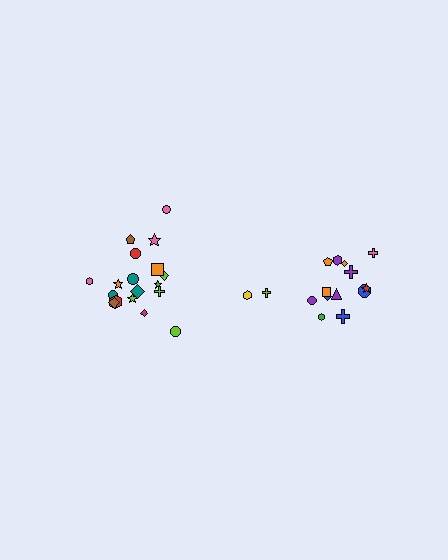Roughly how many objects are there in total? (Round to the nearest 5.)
Roughly 35 objects in total.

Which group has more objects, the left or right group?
The left group.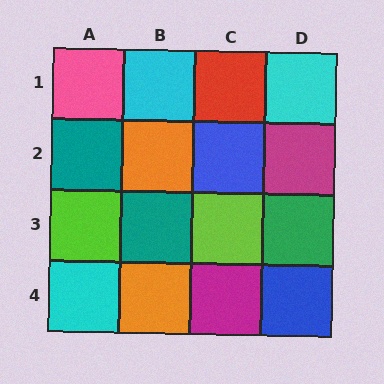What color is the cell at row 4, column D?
Blue.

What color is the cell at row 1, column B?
Cyan.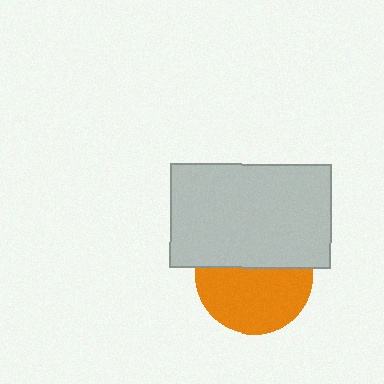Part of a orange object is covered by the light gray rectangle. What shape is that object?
It is a circle.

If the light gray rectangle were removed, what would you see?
You would see the complete orange circle.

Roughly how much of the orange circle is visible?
About half of it is visible (roughly 58%).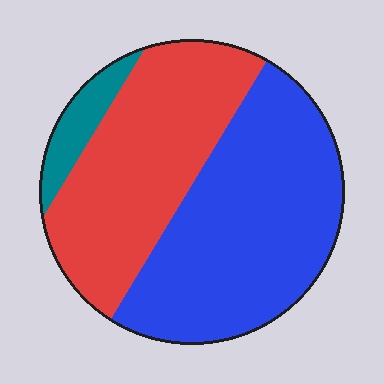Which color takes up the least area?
Teal, at roughly 5%.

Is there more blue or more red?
Blue.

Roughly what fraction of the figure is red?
Red covers 41% of the figure.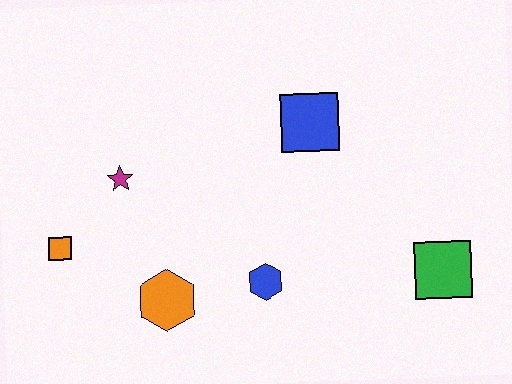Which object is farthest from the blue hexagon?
The orange square is farthest from the blue hexagon.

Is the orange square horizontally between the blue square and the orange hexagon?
No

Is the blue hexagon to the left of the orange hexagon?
No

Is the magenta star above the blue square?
No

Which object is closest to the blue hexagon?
The orange hexagon is closest to the blue hexagon.